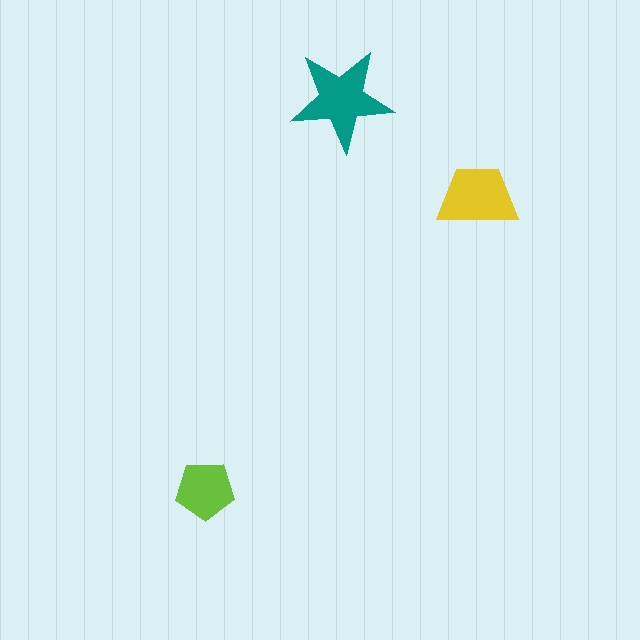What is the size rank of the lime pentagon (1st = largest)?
3rd.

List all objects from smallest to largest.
The lime pentagon, the yellow trapezoid, the teal star.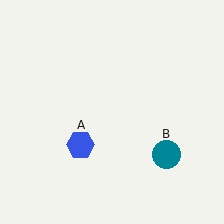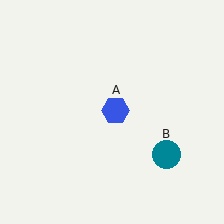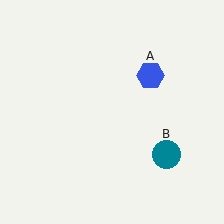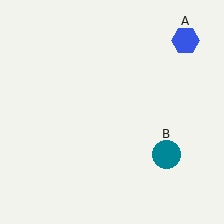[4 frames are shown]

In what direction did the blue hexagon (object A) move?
The blue hexagon (object A) moved up and to the right.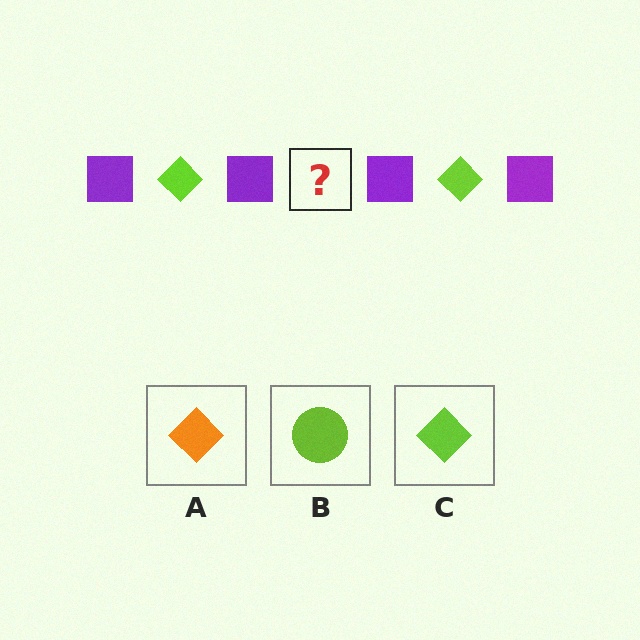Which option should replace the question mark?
Option C.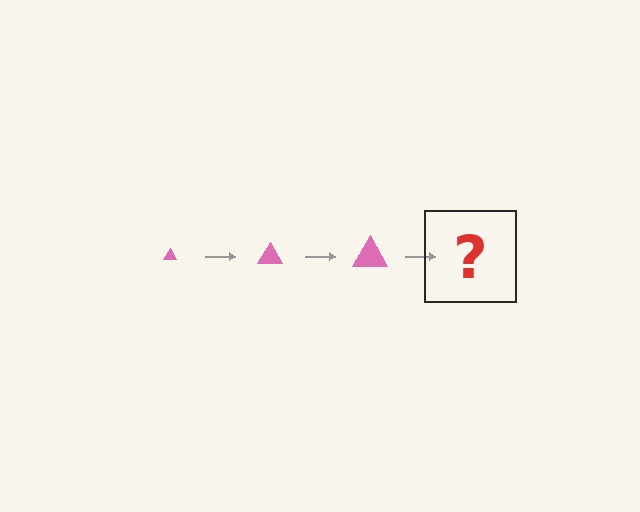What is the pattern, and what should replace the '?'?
The pattern is that the triangle gets progressively larger each step. The '?' should be a pink triangle, larger than the previous one.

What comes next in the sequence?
The next element should be a pink triangle, larger than the previous one.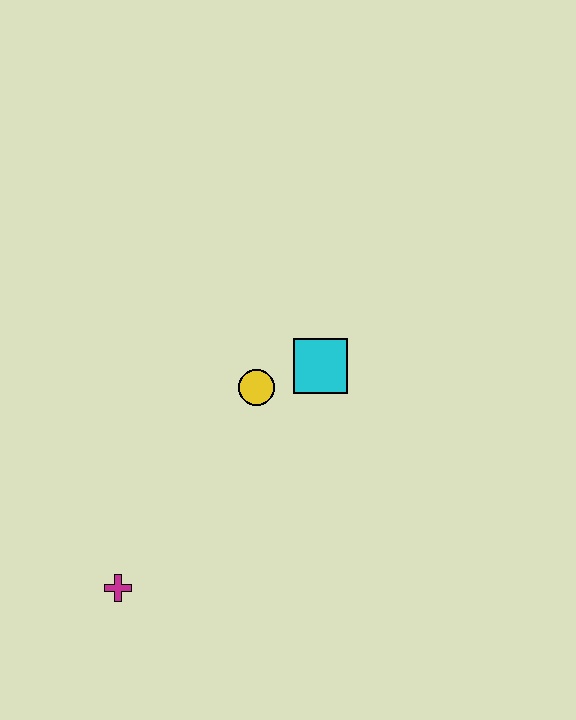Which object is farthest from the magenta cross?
The cyan square is farthest from the magenta cross.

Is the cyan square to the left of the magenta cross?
No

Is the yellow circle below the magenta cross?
No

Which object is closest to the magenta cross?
The yellow circle is closest to the magenta cross.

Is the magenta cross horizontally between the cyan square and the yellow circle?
No